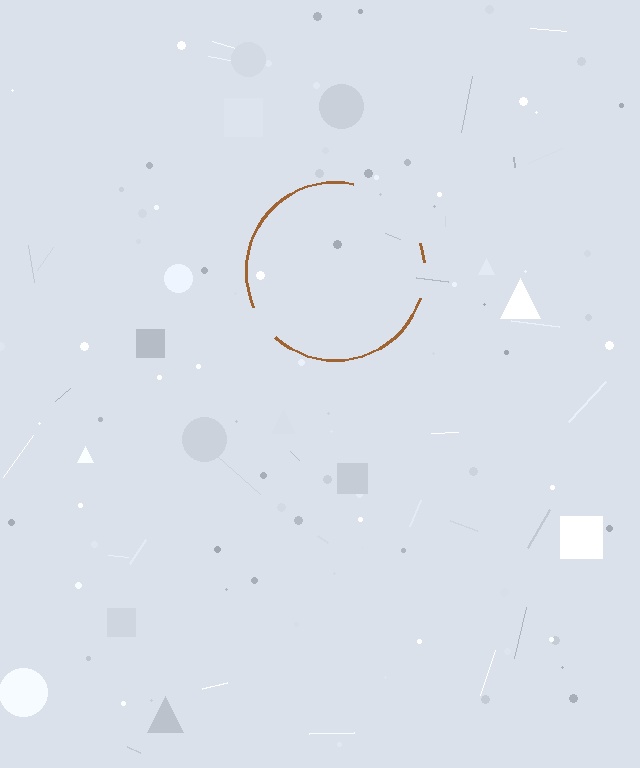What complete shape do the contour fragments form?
The contour fragments form a circle.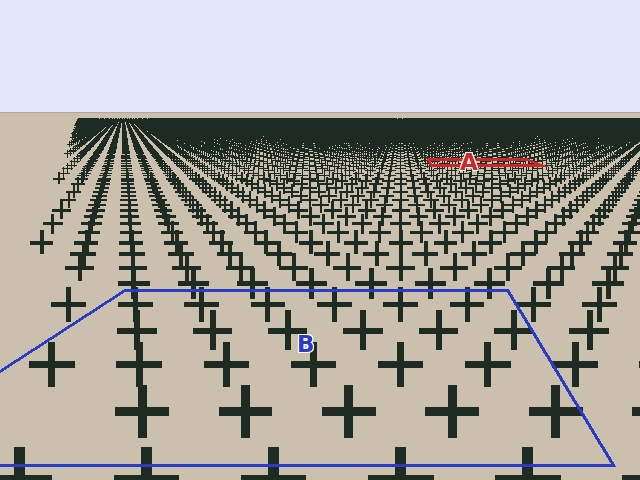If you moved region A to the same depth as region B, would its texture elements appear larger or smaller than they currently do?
They would appear larger. At a closer depth, the same texture elements are projected at a bigger on-screen size.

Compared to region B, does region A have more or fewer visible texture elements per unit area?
Region A has more texture elements per unit area — they are packed more densely because it is farther away.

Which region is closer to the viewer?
Region B is closer. The texture elements there are larger and more spread out.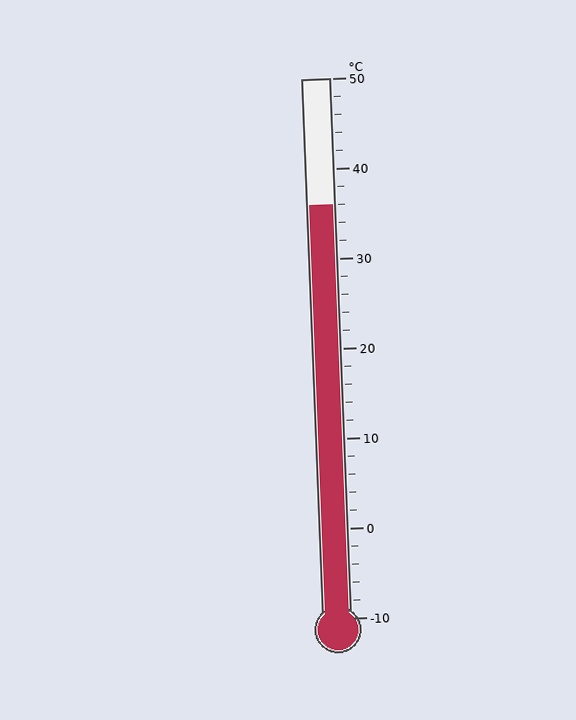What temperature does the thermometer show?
The thermometer shows approximately 36°C.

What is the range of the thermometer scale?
The thermometer scale ranges from -10°C to 50°C.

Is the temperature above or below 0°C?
The temperature is above 0°C.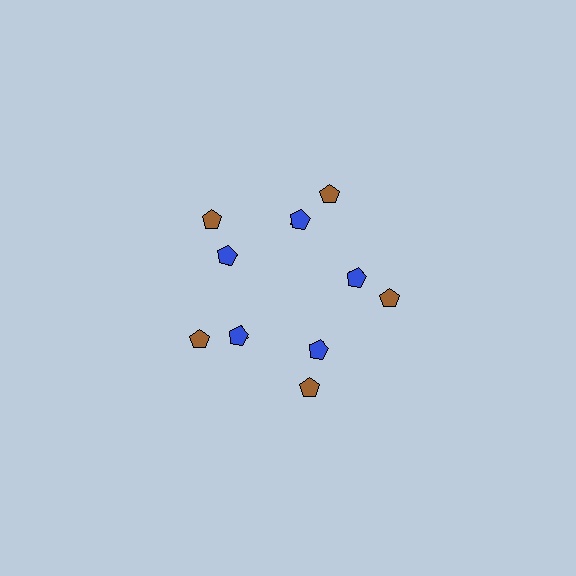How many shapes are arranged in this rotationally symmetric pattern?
There are 15 shapes, arranged in 5 groups of 3.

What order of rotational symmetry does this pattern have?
This pattern has 5-fold rotational symmetry.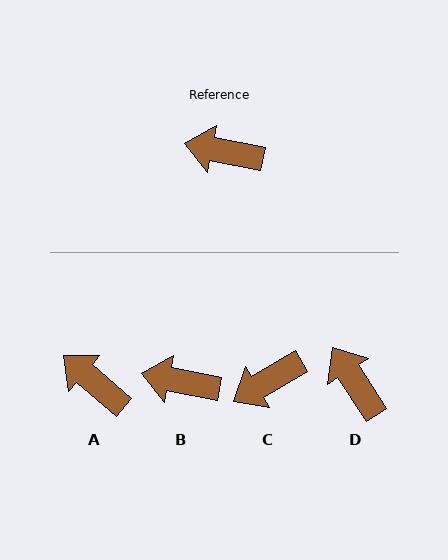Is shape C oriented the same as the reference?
No, it is off by about 42 degrees.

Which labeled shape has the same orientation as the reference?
B.